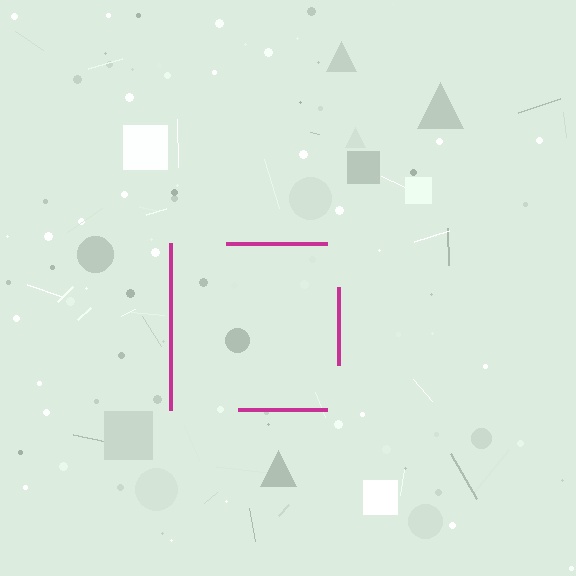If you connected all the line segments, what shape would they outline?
They would outline a square.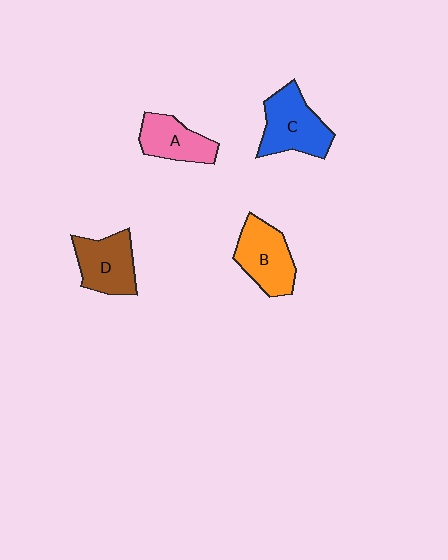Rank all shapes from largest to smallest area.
From largest to smallest: C (blue), B (orange), D (brown), A (pink).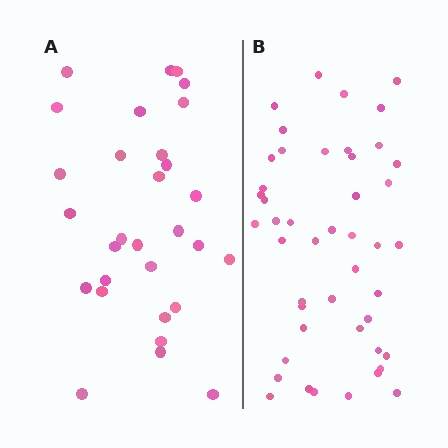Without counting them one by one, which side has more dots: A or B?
Region B (the right region) has more dots.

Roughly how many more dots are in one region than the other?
Region B has approximately 15 more dots than region A.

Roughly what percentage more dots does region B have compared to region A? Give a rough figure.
About 55% more.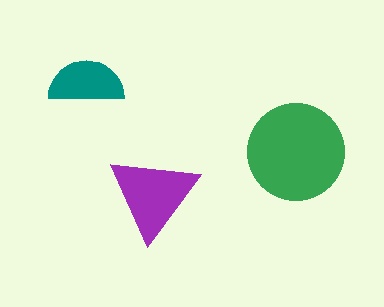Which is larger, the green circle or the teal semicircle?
The green circle.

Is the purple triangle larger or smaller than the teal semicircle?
Larger.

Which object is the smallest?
The teal semicircle.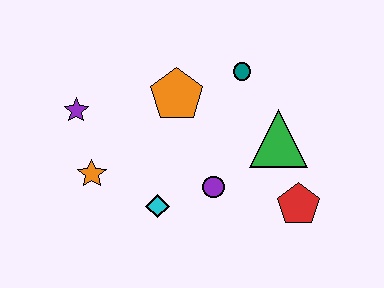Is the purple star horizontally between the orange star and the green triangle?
No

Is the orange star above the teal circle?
No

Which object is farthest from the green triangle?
The purple star is farthest from the green triangle.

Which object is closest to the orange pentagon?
The teal circle is closest to the orange pentagon.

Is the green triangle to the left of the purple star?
No